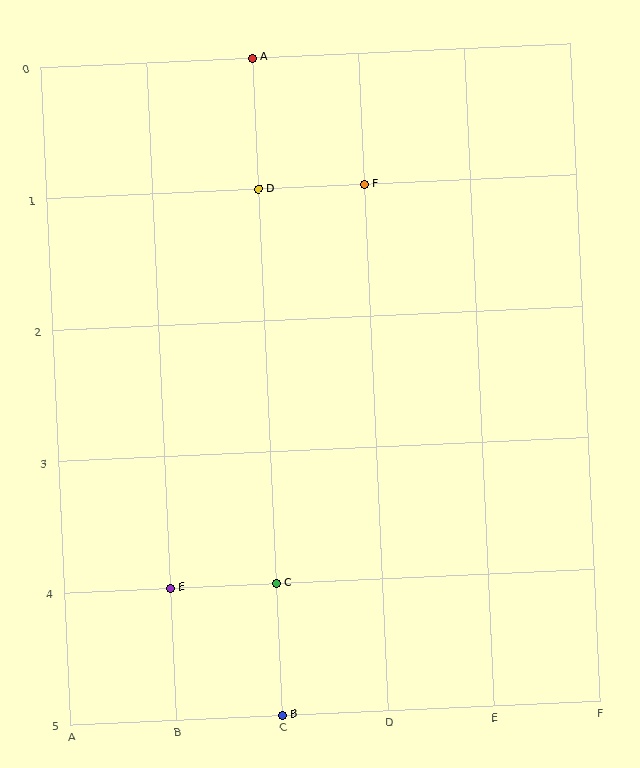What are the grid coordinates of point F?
Point F is at grid coordinates (D, 1).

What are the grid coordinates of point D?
Point D is at grid coordinates (C, 1).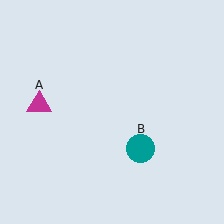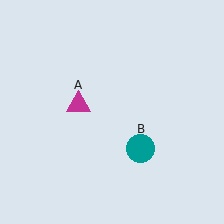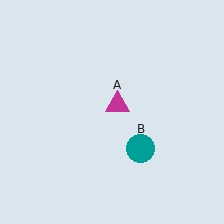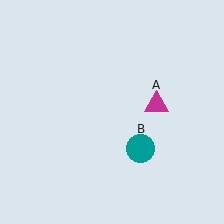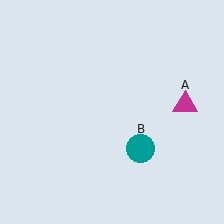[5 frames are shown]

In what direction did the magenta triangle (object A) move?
The magenta triangle (object A) moved right.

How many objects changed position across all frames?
1 object changed position: magenta triangle (object A).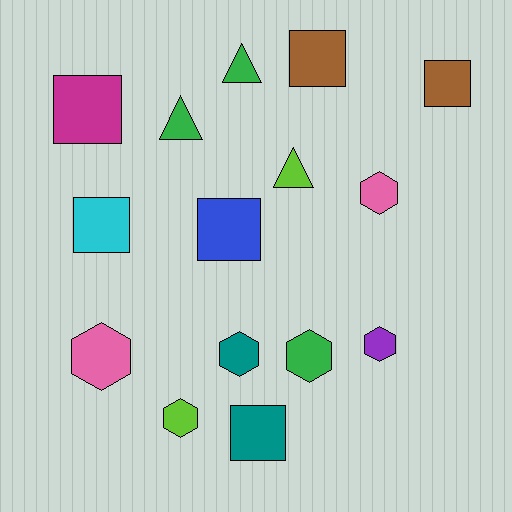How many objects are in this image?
There are 15 objects.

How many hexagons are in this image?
There are 6 hexagons.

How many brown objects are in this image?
There are 2 brown objects.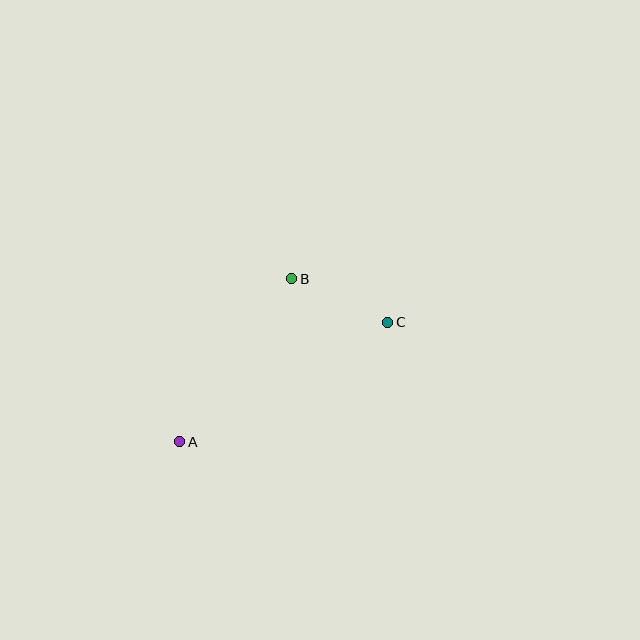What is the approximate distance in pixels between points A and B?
The distance between A and B is approximately 198 pixels.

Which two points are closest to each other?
Points B and C are closest to each other.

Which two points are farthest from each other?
Points A and C are farthest from each other.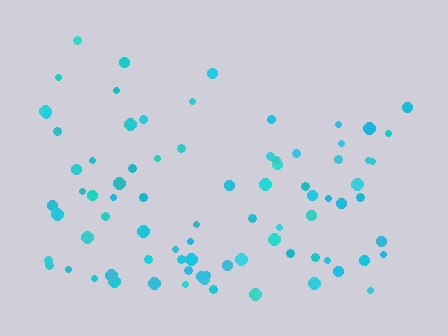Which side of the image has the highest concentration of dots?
The bottom.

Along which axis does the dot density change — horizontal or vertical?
Vertical.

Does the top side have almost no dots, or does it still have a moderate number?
Still a moderate number, just noticeably fewer than the bottom.